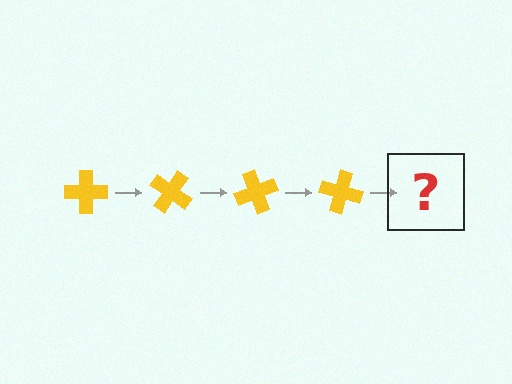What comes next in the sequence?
The next element should be a yellow cross rotated 140 degrees.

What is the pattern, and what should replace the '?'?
The pattern is that the cross rotates 35 degrees each step. The '?' should be a yellow cross rotated 140 degrees.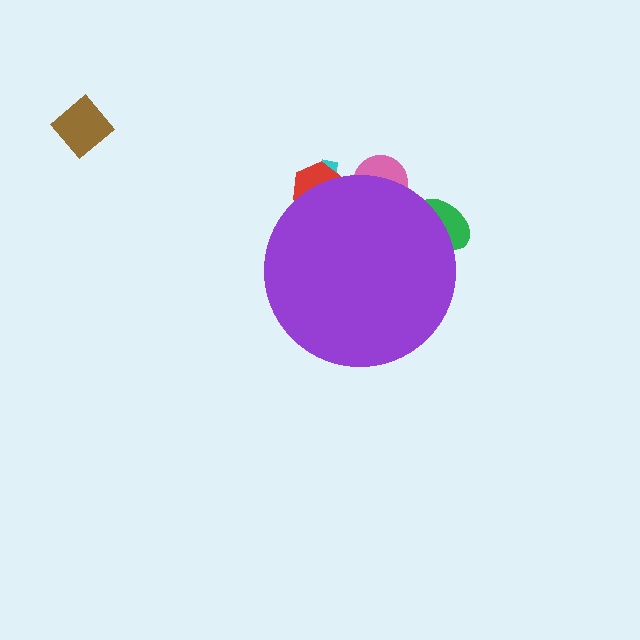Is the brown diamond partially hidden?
No, the brown diamond is fully visible.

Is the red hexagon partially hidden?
Yes, the red hexagon is partially hidden behind the purple circle.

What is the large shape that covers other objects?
A purple circle.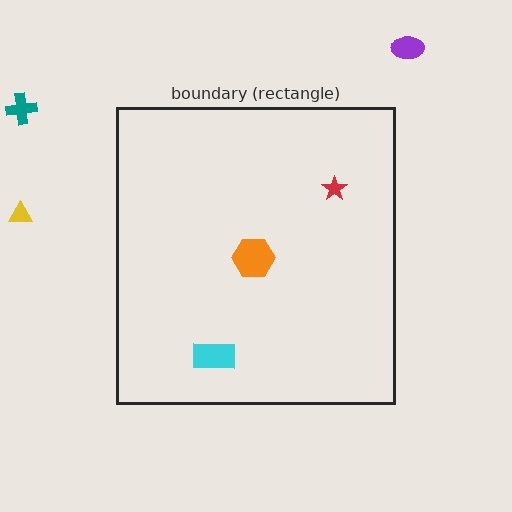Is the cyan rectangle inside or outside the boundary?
Inside.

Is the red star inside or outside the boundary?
Inside.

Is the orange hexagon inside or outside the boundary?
Inside.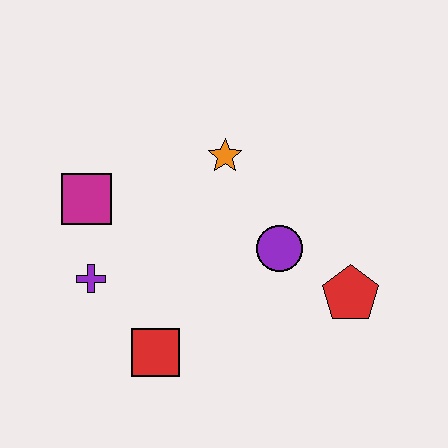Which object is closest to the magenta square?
The purple cross is closest to the magenta square.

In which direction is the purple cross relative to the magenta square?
The purple cross is below the magenta square.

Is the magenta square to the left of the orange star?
Yes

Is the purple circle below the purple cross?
No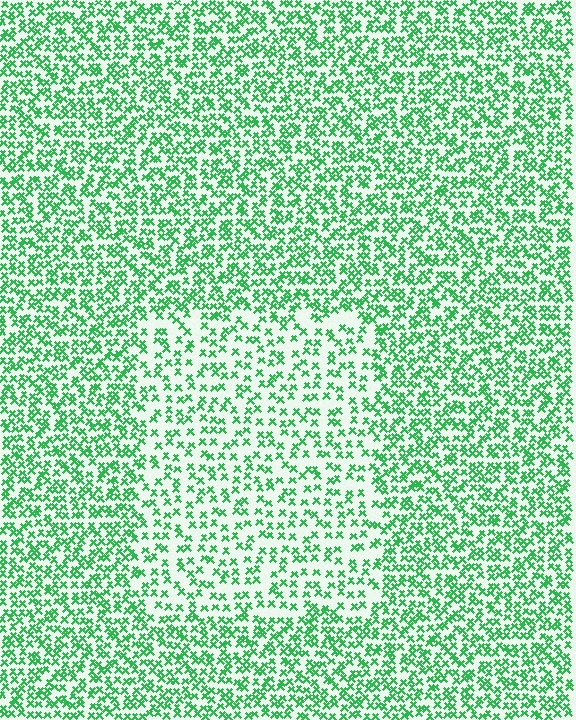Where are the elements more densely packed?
The elements are more densely packed outside the rectangle boundary.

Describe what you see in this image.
The image contains small green elements arranged at two different densities. A rectangle-shaped region is visible where the elements are less densely packed than the surrounding area.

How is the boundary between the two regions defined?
The boundary is defined by a change in element density (approximately 1.8x ratio). All elements are the same color, size, and shape.